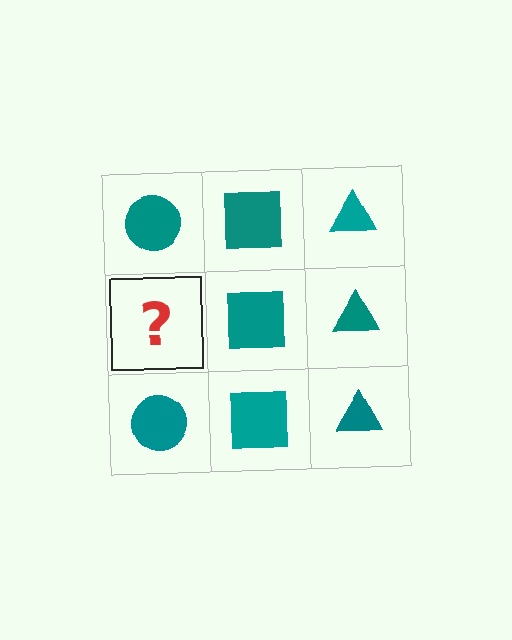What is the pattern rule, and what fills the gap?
The rule is that each column has a consistent shape. The gap should be filled with a teal circle.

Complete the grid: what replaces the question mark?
The question mark should be replaced with a teal circle.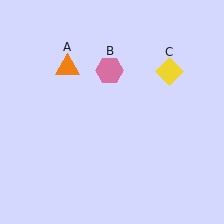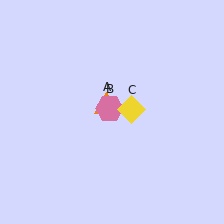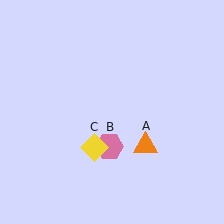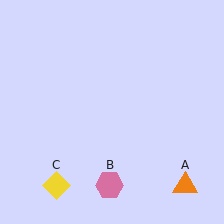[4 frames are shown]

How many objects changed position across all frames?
3 objects changed position: orange triangle (object A), pink hexagon (object B), yellow diamond (object C).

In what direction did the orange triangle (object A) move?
The orange triangle (object A) moved down and to the right.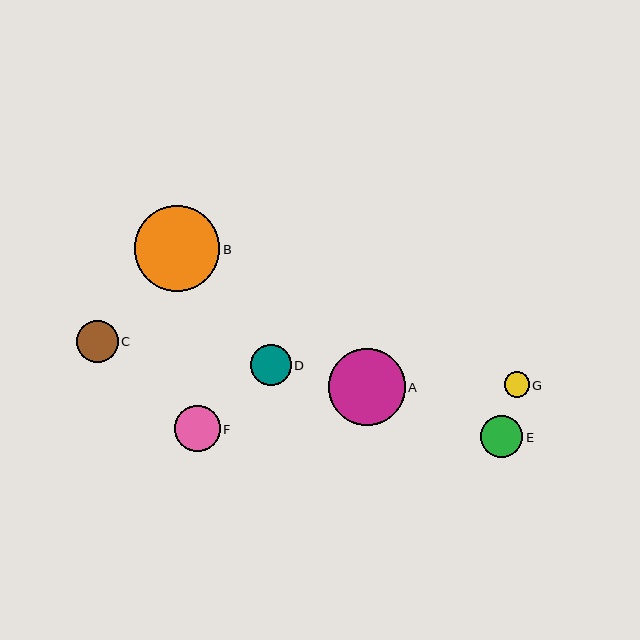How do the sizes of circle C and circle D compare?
Circle C and circle D are approximately the same size.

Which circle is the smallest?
Circle G is the smallest with a size of approximately 25 pixels.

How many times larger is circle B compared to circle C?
Circle B is approximately 2.1 times the size of circle C.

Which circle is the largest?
Circle B is the largest with a size of approximately 85 pixels.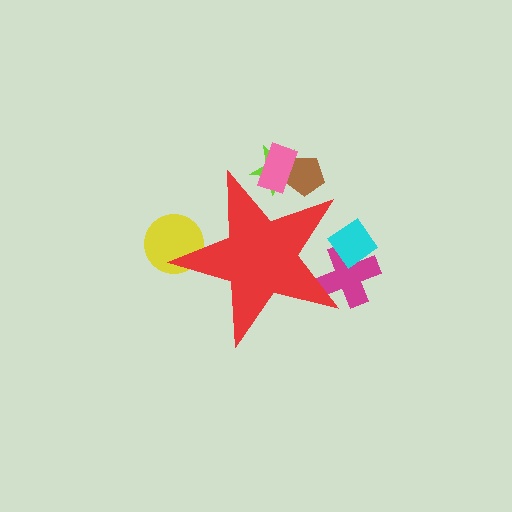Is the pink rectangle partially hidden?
Yes, the pink rectangle is partially hidden behind the red star.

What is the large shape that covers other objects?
A red star.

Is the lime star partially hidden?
Yes, the lime star is partially hidden behind the red star.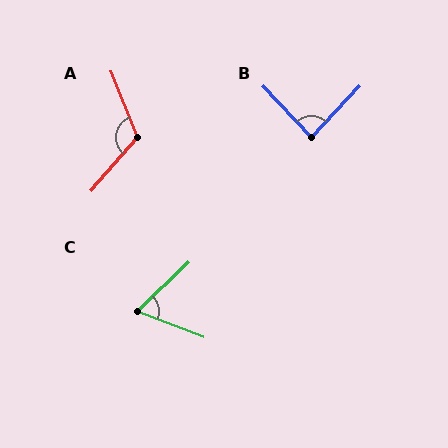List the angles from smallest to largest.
C (65°), B (87°), A (117°).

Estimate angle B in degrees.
Approximately 87 degrees.